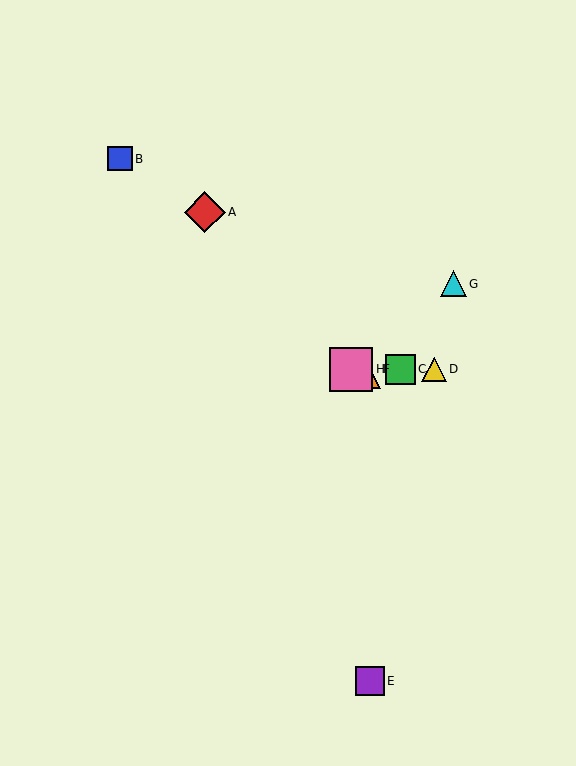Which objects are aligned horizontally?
Objects C, D, F, H are aligned horizontally.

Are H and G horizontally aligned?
No, H is at y≈369 and G is at y≈284.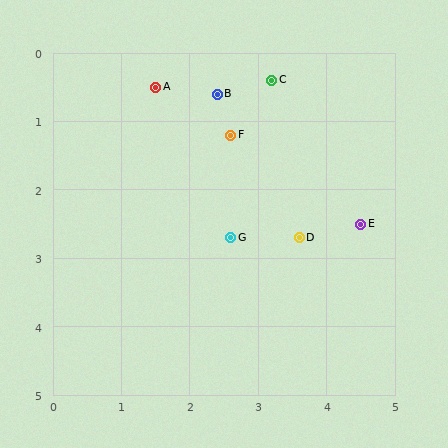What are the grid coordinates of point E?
Point E is at approximately (4.5, 2.5).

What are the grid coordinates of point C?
Point C is at approximately (3.2, 0.4).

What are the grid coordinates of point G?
Point G is at approximately (2.6, 2.7).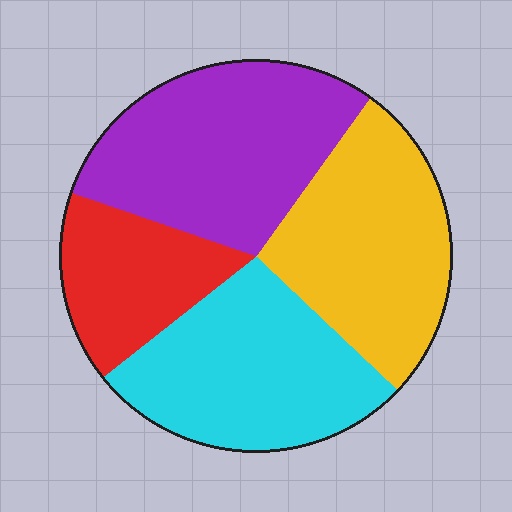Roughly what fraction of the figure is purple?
Purple covers 30% of the figure.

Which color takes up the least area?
Red, at roughly 15%.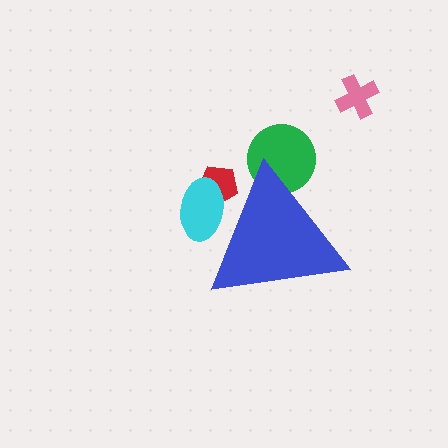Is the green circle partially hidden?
Yes, the green circle is partially hidden behind the blue triangle.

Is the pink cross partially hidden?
No, the pink cross is fully visible.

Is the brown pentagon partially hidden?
Yes, the brown pentagon is partially hidden behind the blue triangle.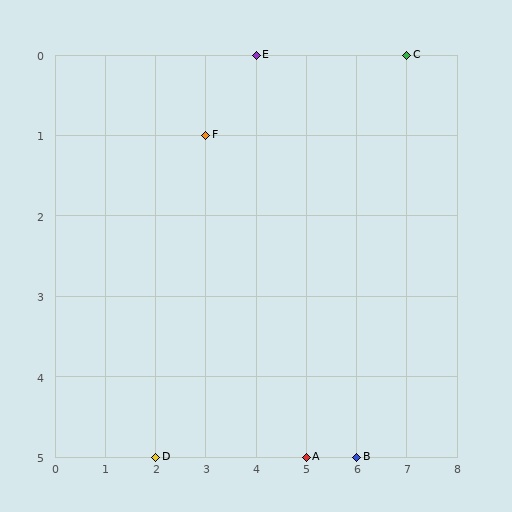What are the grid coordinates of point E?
Point E is at grid coordinates (4, 0).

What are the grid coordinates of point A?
Point A is at grid coordinates (5, 5).